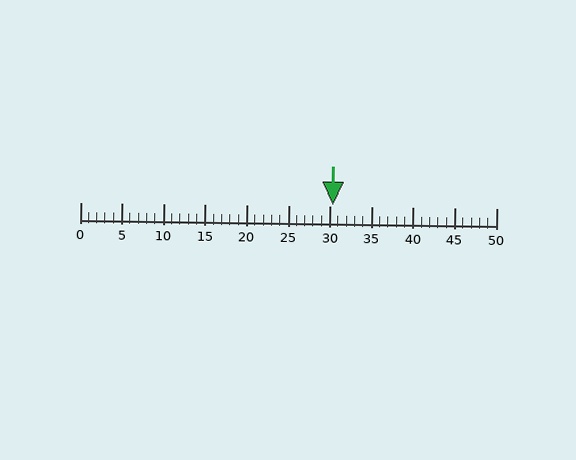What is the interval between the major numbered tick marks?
The major tick marks are spaced 5 units apart.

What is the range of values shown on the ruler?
The ruler shows values from 0 to 50.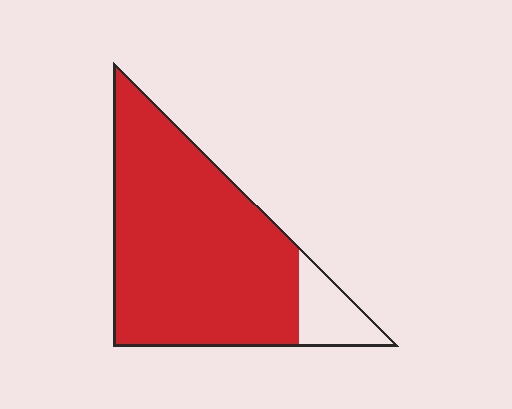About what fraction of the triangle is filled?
About seven eighths (7/8).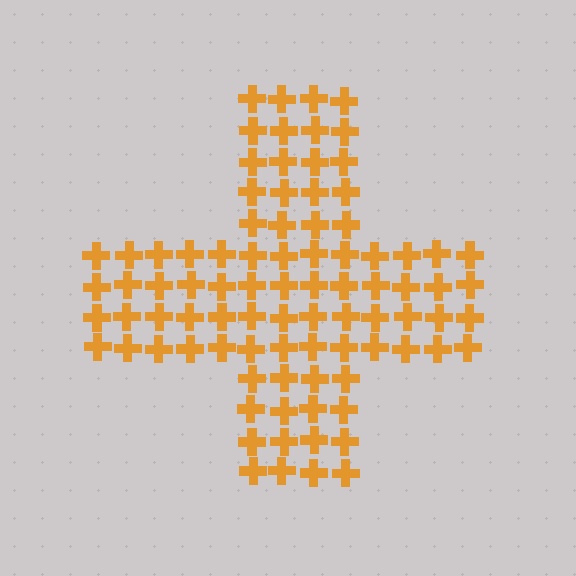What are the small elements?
The small elements are crosses.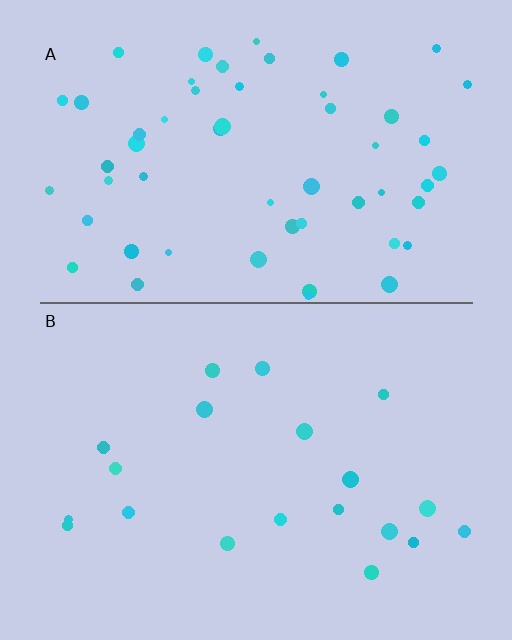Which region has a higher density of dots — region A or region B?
A (the top).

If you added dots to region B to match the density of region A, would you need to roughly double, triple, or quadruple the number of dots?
Approximately triple.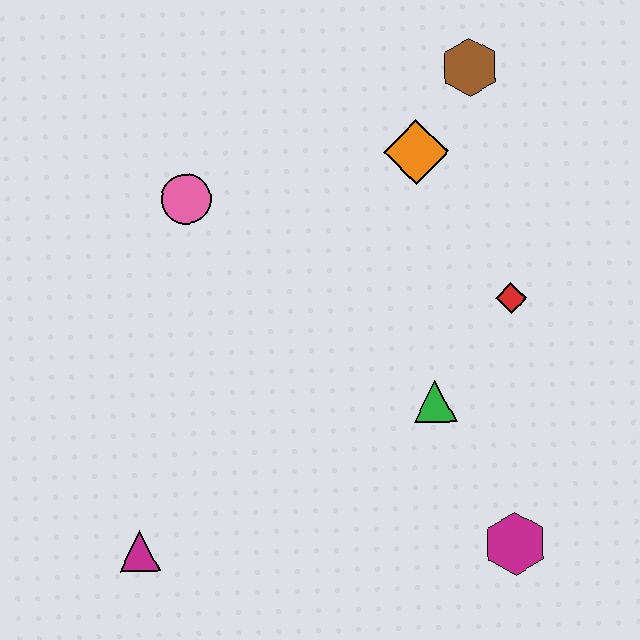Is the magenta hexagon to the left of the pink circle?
No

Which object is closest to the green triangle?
The red diamond is closest to the green triangle.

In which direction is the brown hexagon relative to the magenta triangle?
The brown hexagon is above the magenta triangle.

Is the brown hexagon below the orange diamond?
No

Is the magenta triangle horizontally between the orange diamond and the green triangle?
No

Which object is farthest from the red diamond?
The magenta triangle is farthest from the red diamond.